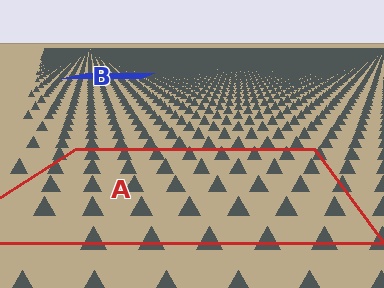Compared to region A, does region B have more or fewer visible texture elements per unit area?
Region B has more texture elements per unit area — they are packed more densely because it is farther away.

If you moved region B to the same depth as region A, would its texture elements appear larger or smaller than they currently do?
They would appear larger. At a closer depth, the same texture elements are projected at a bigger on-screen size.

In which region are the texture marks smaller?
The texture marks are smaller in region B, because it is farther away.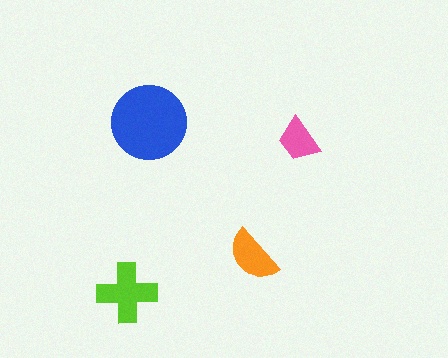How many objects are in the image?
There are 4 objects in the image.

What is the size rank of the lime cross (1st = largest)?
2nd.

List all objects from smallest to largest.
The pink trapezoid, the orange semicircle, the lime cross, the blue circle.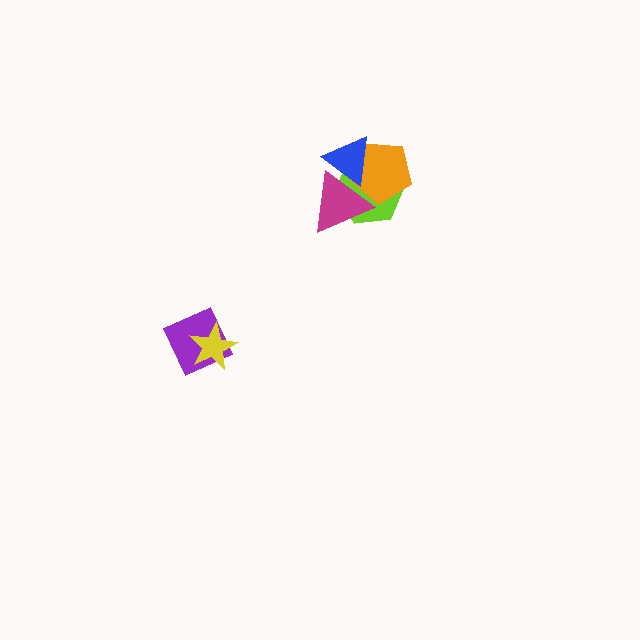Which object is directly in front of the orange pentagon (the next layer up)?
The blue triangle is directly in front of the orange pentagon.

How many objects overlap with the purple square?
1 object overlaps with the purple square.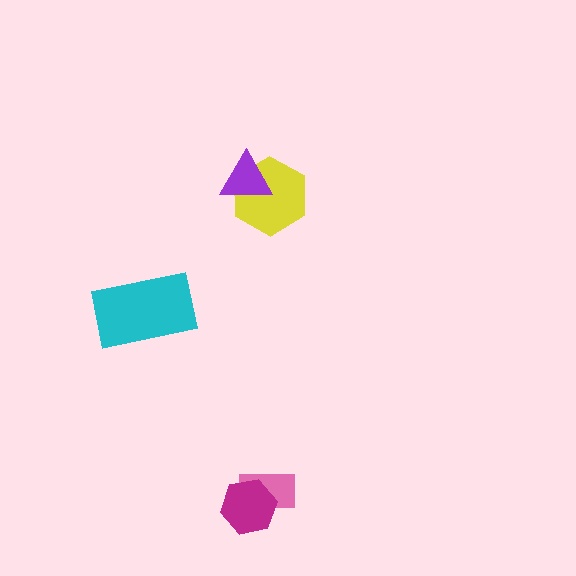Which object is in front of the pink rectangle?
The magenta hexagon is in front of the pink rectangle.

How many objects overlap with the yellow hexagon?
1 object overlaps with the yellow hexagon.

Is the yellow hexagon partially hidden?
Yes, it is partially covered by another shape.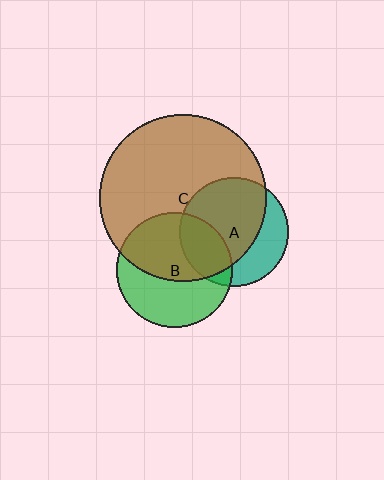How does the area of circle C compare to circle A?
Approximately 2.4 times.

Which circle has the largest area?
Circle C (brown).